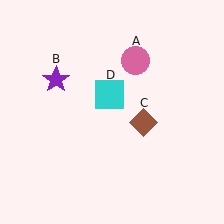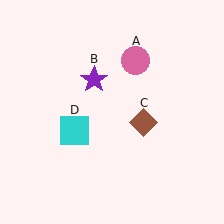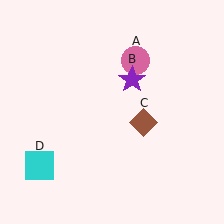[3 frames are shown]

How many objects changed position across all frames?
2 objects changed position: purple star (object B), cyan square (object D).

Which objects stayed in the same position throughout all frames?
Pink circle (object A) and brown diamond (object C) remained stationary.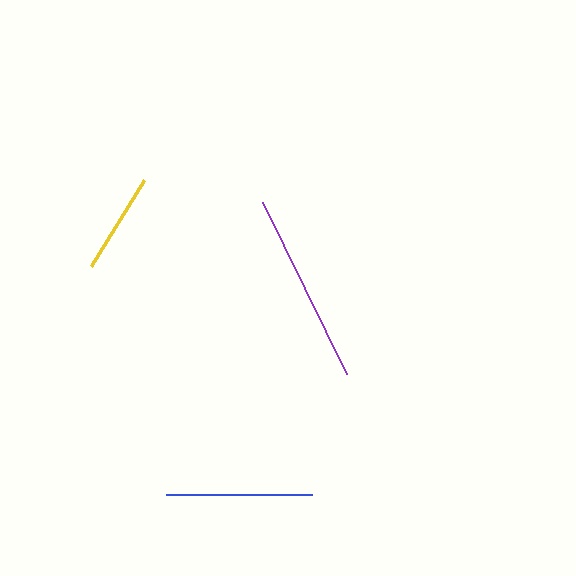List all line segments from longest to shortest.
From longest to shortest: purple, blue, yellow.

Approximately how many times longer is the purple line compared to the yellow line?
The purple line is approximately 1.9 times the length of the yellow line.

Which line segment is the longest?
The purple line is the longest at approximately 192 pixels.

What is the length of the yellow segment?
The yellow segment is approximately 101 pixels long.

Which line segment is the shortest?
The yellow line is the shortest at approximately 101 pixels.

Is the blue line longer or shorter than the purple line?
The purple line is longer than the blue line.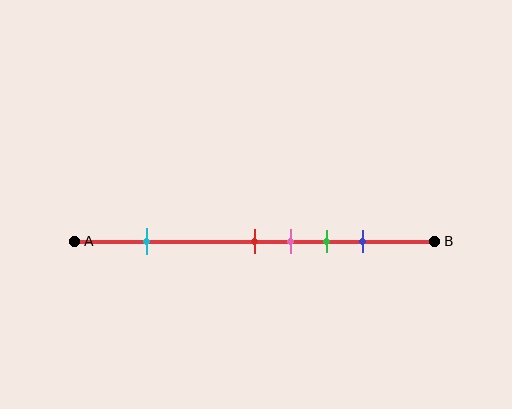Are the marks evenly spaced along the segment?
No, the marks are not evenly spaced.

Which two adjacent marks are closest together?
The red and pink marks are the closest adjacent pair.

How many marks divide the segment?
There are 5 marks dividing the segment.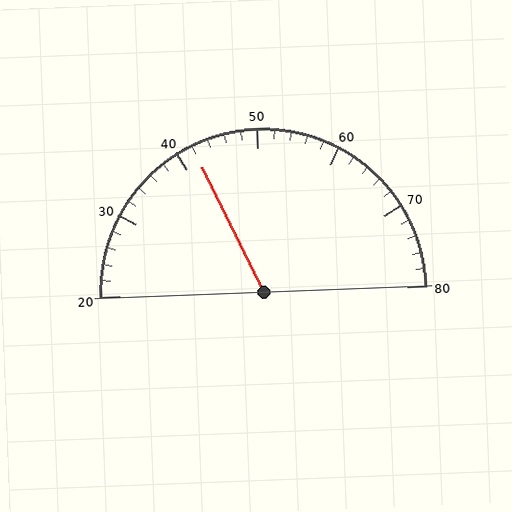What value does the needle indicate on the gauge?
The needle indicates approximately 42.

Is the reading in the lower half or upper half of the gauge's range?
The reading is in the lower half of the range (20 to 80).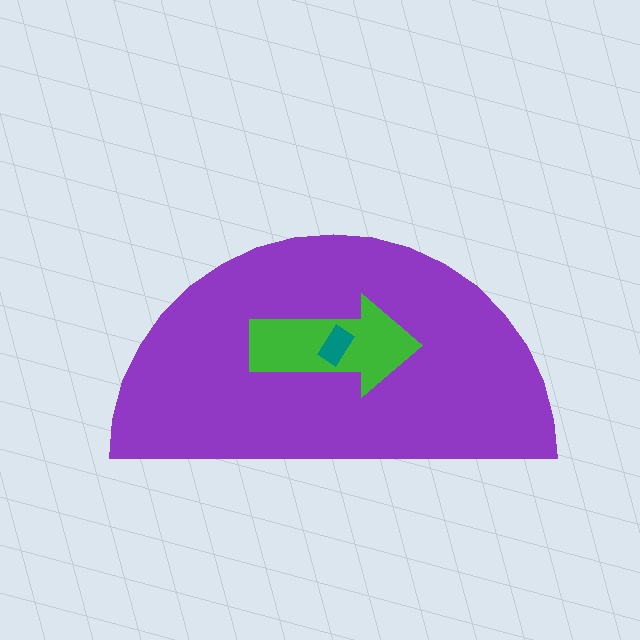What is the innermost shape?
The teal rectangle.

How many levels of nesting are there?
3.